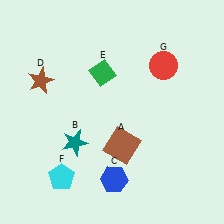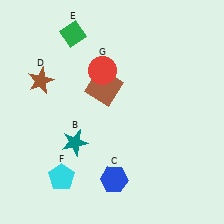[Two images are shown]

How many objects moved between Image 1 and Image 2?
3 objects moved between the two images.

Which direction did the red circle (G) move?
The red circle (G) moved left.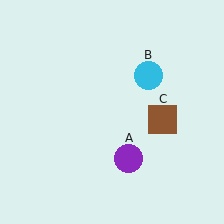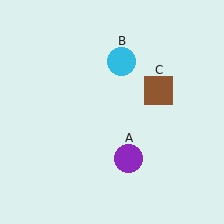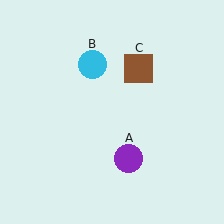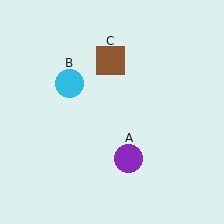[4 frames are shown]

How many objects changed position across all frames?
2 objects changed position: cyan circle (object B), brown square (object C).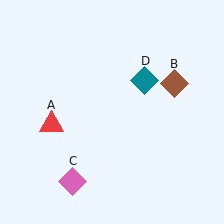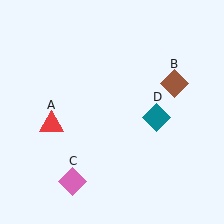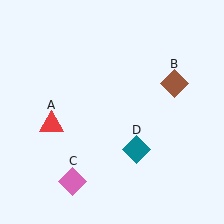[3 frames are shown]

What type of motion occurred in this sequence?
The teal diamond (object D) rotated clockwise around the center of the scene.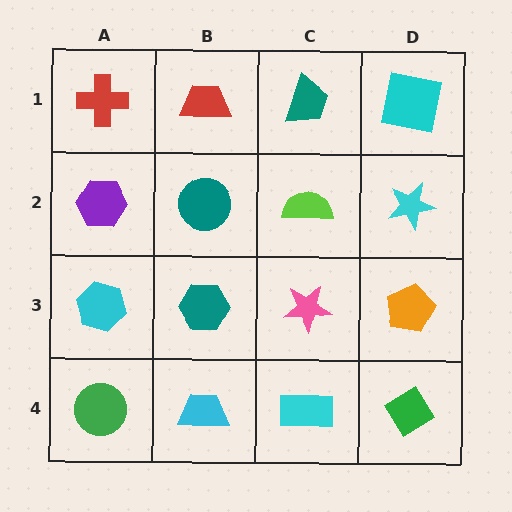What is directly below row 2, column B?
A teal hexagon.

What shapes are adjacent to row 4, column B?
A teal hexagon (row 3, column B), a green circle (row 4, column A), a cyan rectangle (row 4, column C).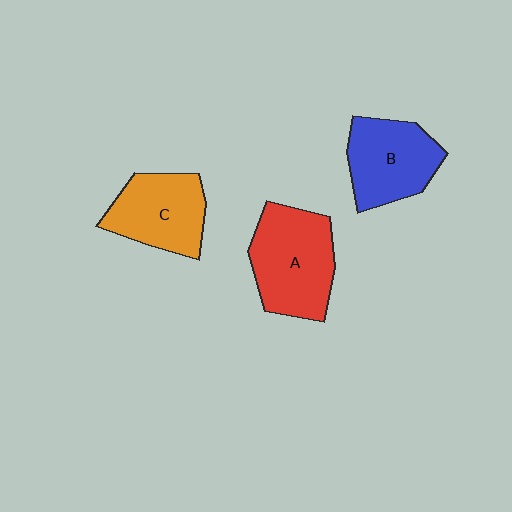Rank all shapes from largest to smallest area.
From largest to smallest: A (red), B (blue), C (orange).